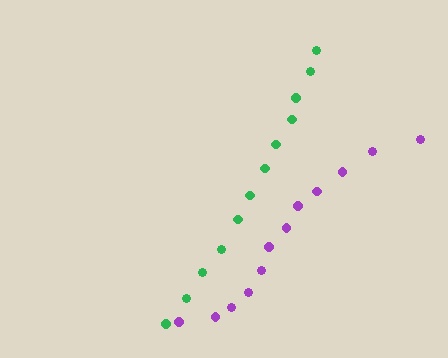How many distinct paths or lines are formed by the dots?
There are 2 distinct paths.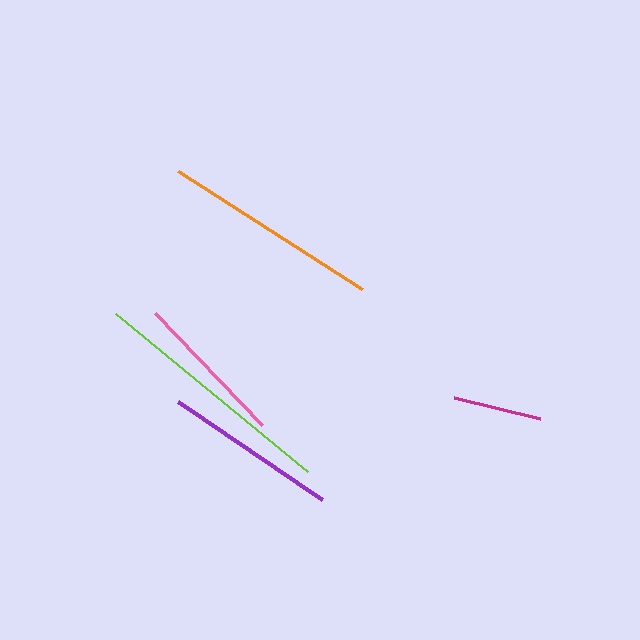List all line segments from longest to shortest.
From longest to shortest: lime, orange, purple, pink, magenta.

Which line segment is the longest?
The lime line is the longest at approximately 249 pixels.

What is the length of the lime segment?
The lime segment is approximately 249 pixels long.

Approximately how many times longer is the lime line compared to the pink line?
The lime line is approximately 1.6 times the length of the pink line.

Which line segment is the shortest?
The magenta line is the shortest at approximately 89 pixels.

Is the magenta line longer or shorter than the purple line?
The purple line is longer than the magenta line.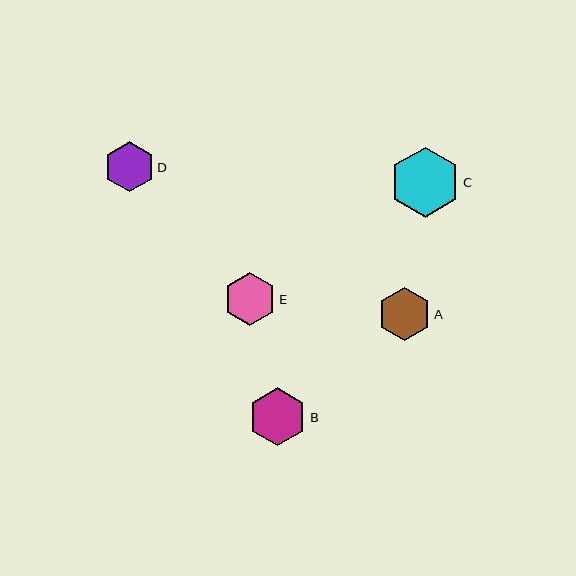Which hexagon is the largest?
Hexagon C is the largest with a size of approximately 70 pixels.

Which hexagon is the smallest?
Hexagon D is the smallest with a size of approximately 50 pixels.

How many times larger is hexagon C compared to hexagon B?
Hexagon C is approximately 1.2 times the size of hexagon B.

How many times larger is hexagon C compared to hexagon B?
Hexagon C is approximately 1.2 times the size of hexagon B.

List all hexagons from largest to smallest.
From largest to smallest: C, B, A, E, D.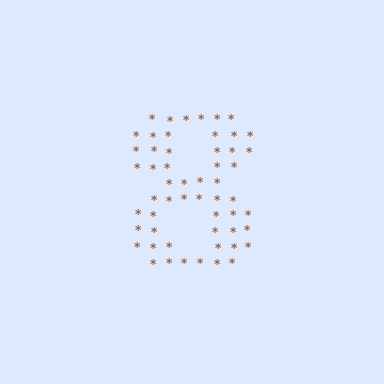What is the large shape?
The large shape is the digit 8.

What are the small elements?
The small elements are asterisks.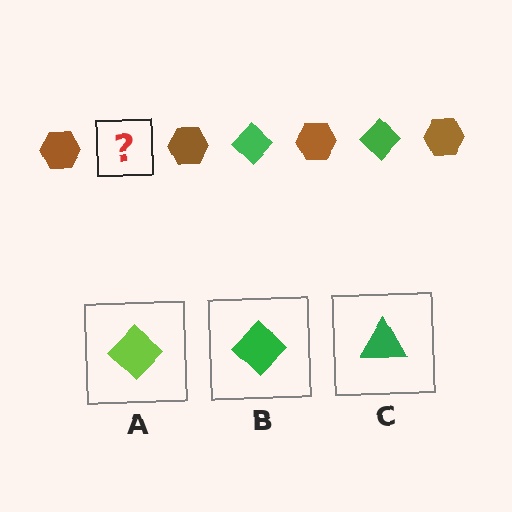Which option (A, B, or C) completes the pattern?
B.